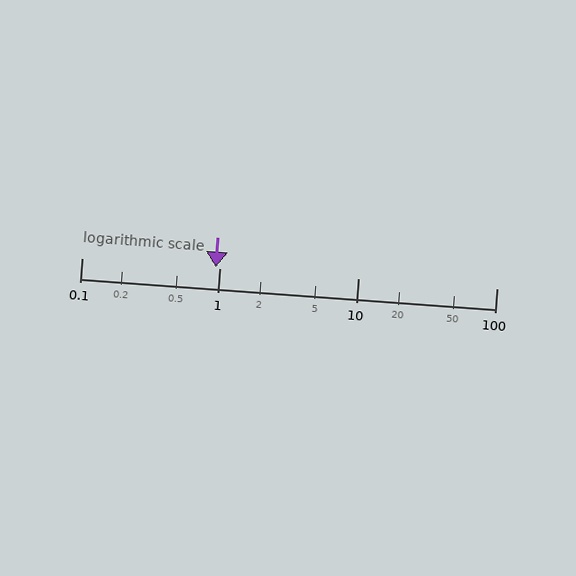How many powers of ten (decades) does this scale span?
The scale spans 3 decades, from 0.1 to 100.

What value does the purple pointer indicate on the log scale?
The pointer indicates approximately 0.93.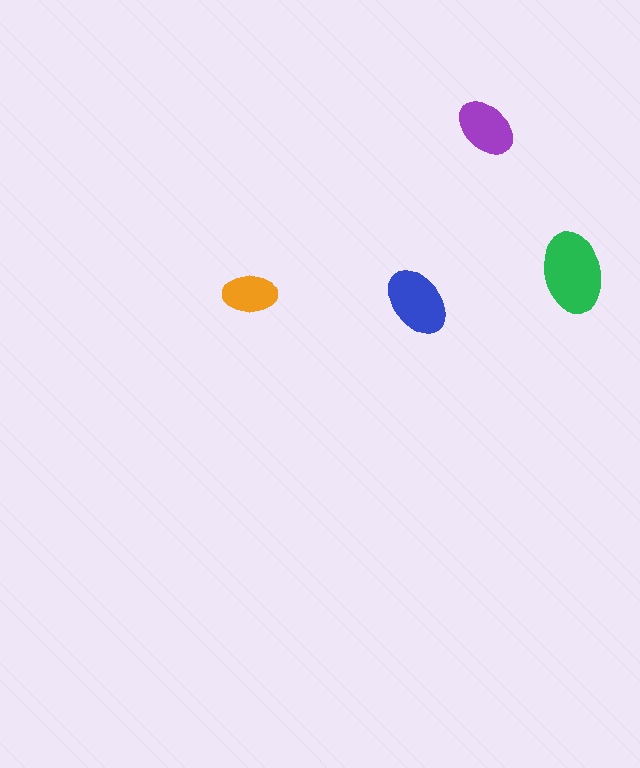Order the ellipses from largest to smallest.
the green one, the blue one, the purple one, the orange one.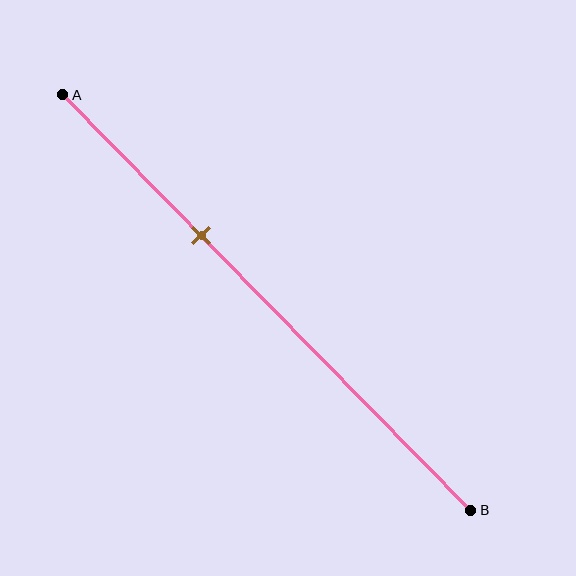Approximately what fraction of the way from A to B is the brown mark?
The brown mark is approximately 35% of the way from A to B.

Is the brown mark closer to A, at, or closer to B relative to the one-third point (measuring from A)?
The brown mark is approximately at the one-third point of segment AB.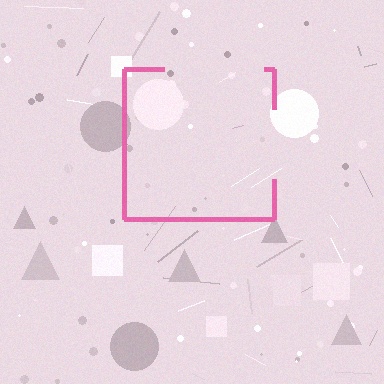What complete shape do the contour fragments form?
The contour fragments form a square.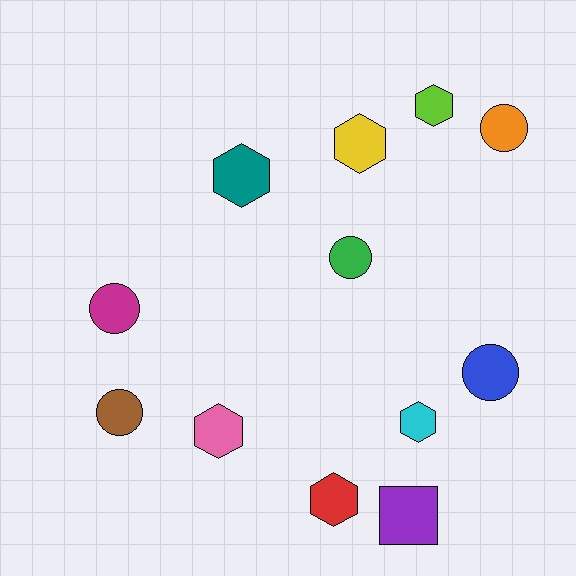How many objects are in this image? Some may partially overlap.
There are 12 objects.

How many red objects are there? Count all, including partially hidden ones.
There is 1 red object.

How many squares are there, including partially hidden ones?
There is 1 square.